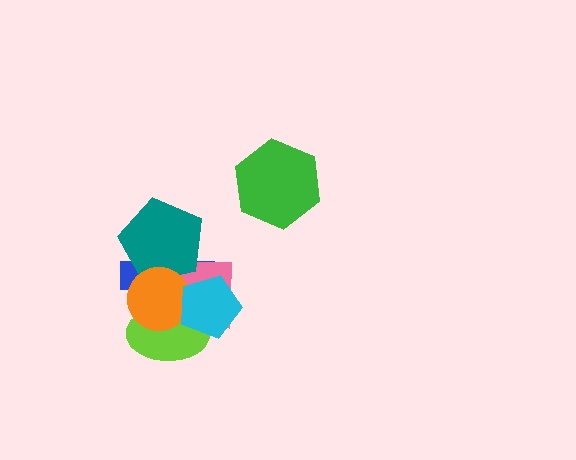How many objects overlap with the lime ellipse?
4 objects overlap with the lime ellipse.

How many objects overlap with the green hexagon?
0 objects overlap with the green hexagon.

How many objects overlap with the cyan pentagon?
4 objects overlap with the cyan pentagon.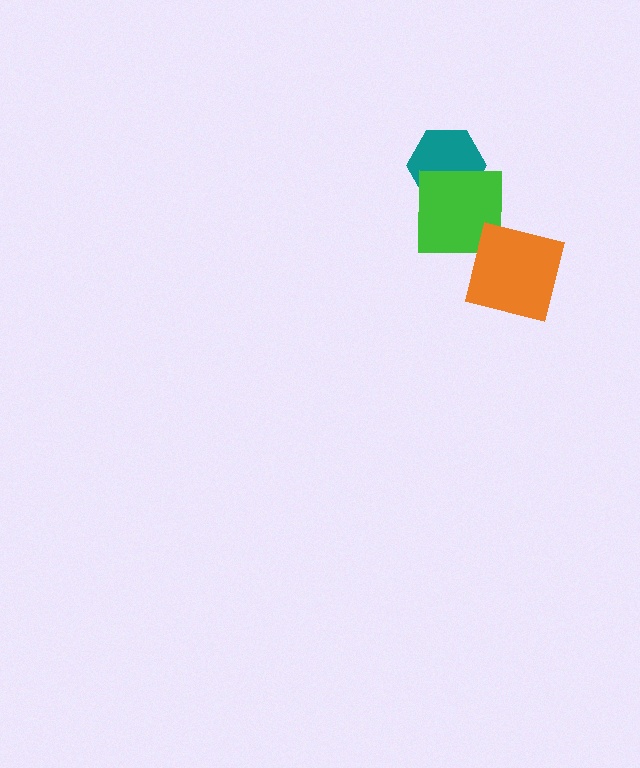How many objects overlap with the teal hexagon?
1 object overlaps with the teal hexagon.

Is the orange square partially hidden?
No, no other shape covers it.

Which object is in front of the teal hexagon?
The green square is in front of the teal hexagon.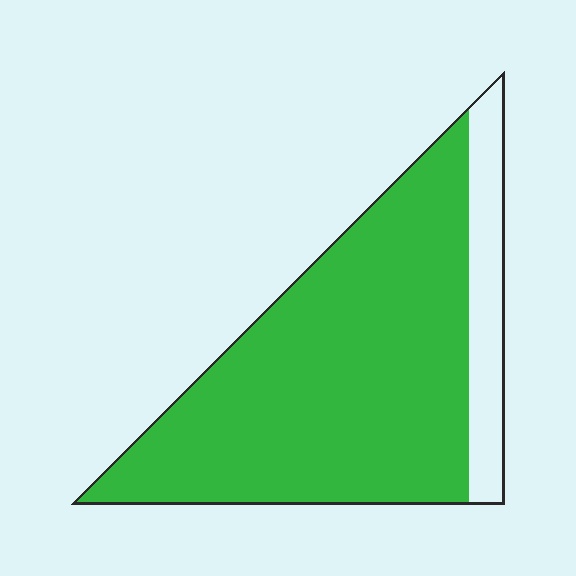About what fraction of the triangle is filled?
About five sixths (5/6).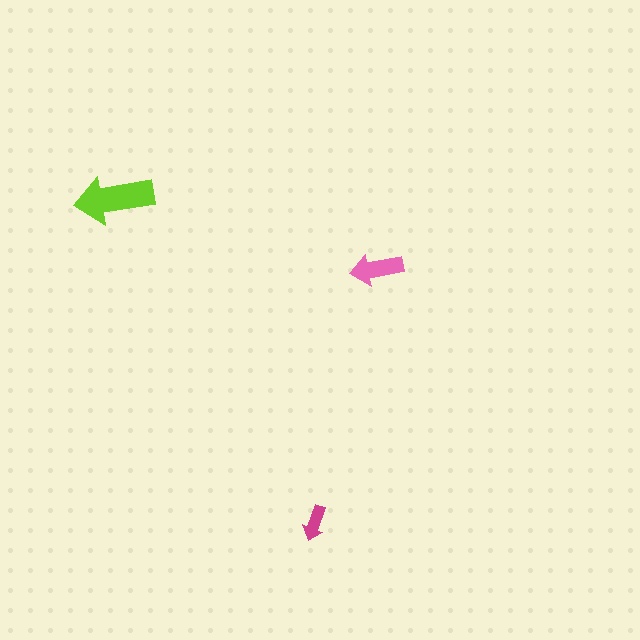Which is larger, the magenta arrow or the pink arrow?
The pink one.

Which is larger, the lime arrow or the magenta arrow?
The lime one.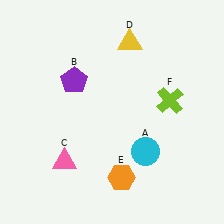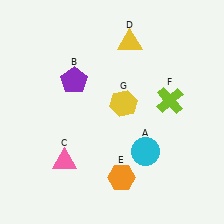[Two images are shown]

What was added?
A yellow hexagon (G) was added in Image 2.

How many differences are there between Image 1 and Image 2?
There is 1 difference between the two images.